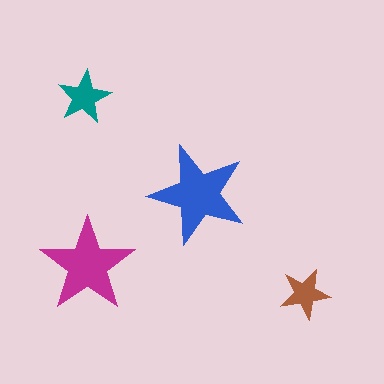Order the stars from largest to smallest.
the blue one, the magenta one, the teal one, the brown one.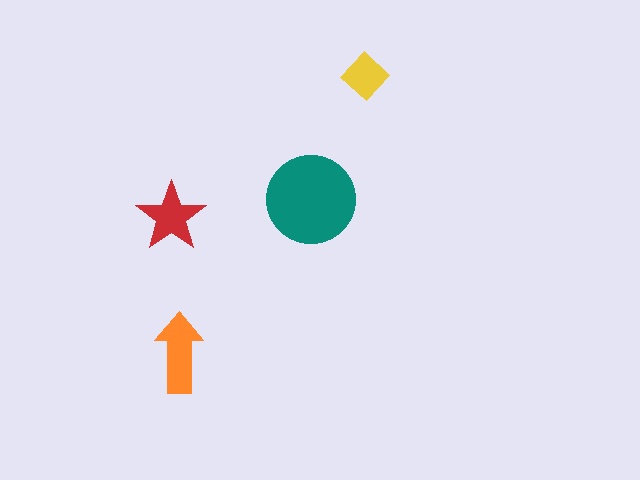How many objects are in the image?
There are 4 objects in the image.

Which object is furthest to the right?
The yellow diamond is rightmost.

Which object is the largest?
The teal circle.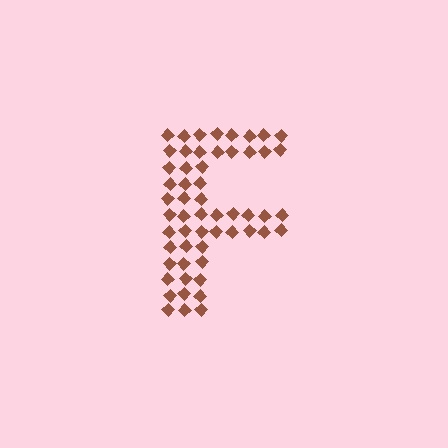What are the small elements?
The small elements are diamonds.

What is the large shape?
The large shape is the letter F.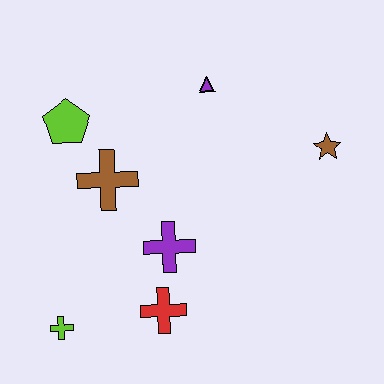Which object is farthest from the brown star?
The lime cross is farthest from the brown star.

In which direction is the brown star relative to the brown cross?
The brown star is to the right of the brown cross.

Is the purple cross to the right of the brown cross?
Yes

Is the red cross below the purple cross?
Yes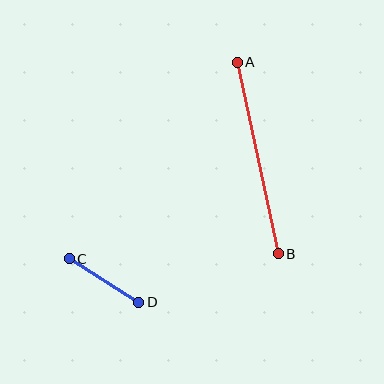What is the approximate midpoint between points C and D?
The midpoint is at approximately (104, 281) pixels.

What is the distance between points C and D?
The distance is approximately 82 pixels.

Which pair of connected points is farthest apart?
Points A and B are farthest apart.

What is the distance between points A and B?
The distance is approximately 196 pixels.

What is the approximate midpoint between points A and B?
The midpoint is at approximately (258, 158) pixels.